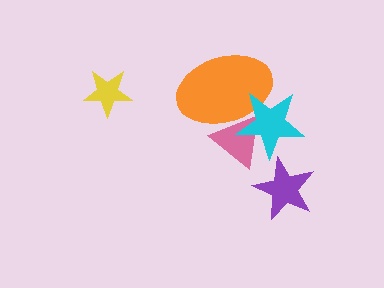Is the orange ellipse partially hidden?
Yes, it is partially covered by another shape.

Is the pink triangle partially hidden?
Yes, it is partially covered by another shape.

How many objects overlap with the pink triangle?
2 objects overlap with the pink triangle.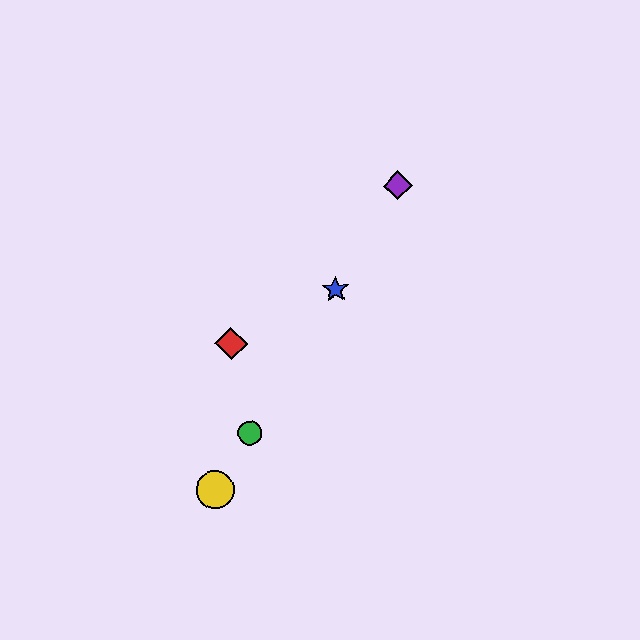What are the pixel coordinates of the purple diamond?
The purple diamond is at (398, 185).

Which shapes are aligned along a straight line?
The blue star, the green circle, the yellow circle, the purple diamond are aligned along a straight line.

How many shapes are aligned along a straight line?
4 shapes (the blue star, the green circle, the yellow circle, the purple diamond) are aligned along a straight line.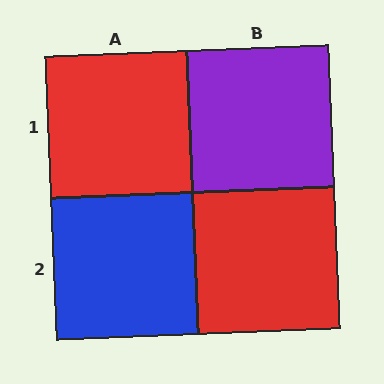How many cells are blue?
1 cell is blue.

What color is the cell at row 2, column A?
Blue.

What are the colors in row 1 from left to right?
Red, purple.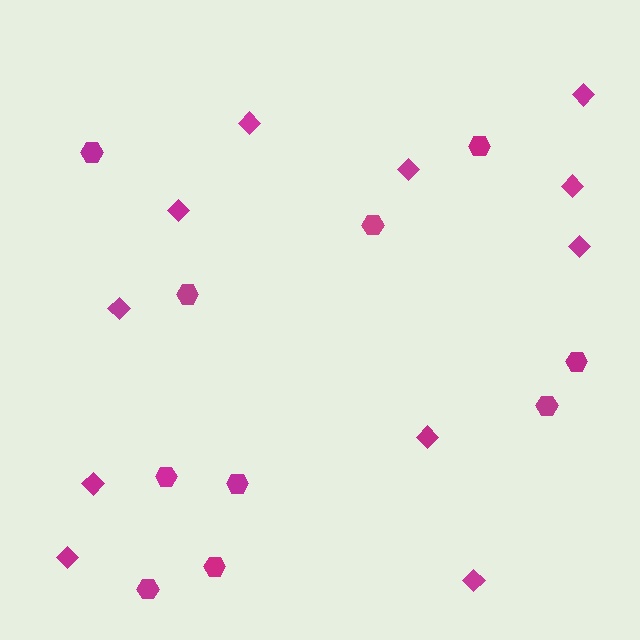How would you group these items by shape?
There are 2 groups: one group of diamonds (11) and one group of hexagons (10).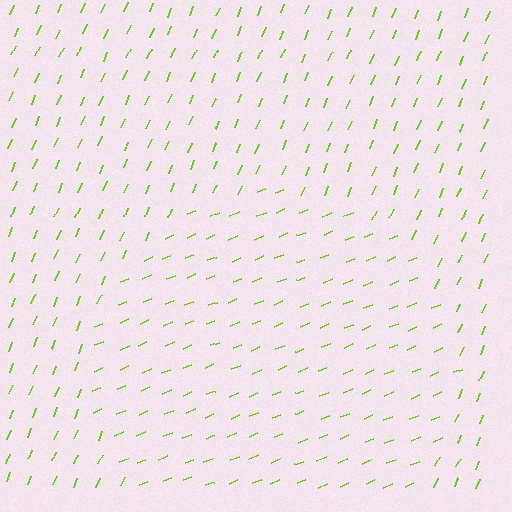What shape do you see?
I see a circle.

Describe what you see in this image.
The image is filled with small lime line segments. A circle region in the image has lines oriented differently from the surrounding lines, creating a visible texture boundary.